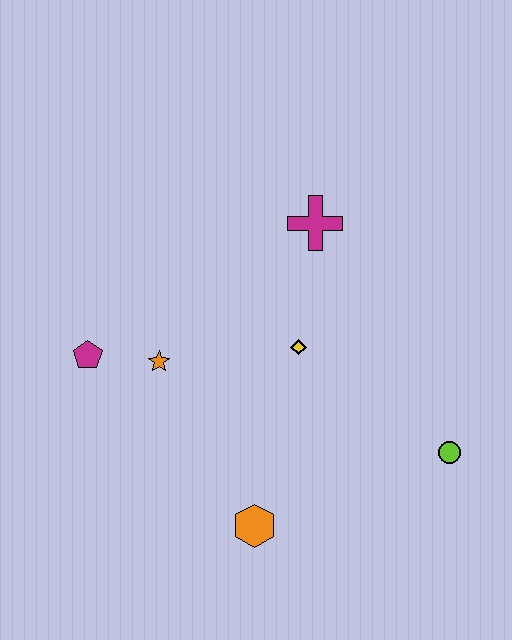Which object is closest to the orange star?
The magenta pentagon is closest to the orange star.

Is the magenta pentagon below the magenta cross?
Yes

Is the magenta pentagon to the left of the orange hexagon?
Yes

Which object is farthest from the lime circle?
The magenta pentagon is farthest from the lime circle.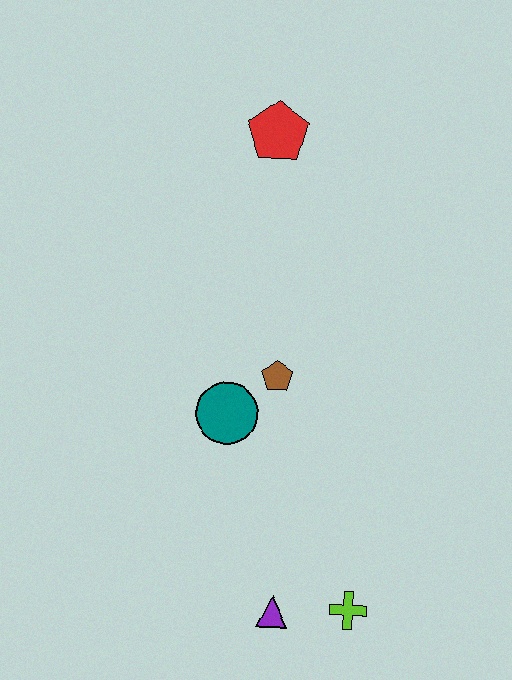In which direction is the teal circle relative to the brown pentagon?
The teal circle is to the left of the brown pentagon.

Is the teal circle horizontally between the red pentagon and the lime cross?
No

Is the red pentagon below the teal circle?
No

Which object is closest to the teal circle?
The brown pentagon is closest to the teal circle.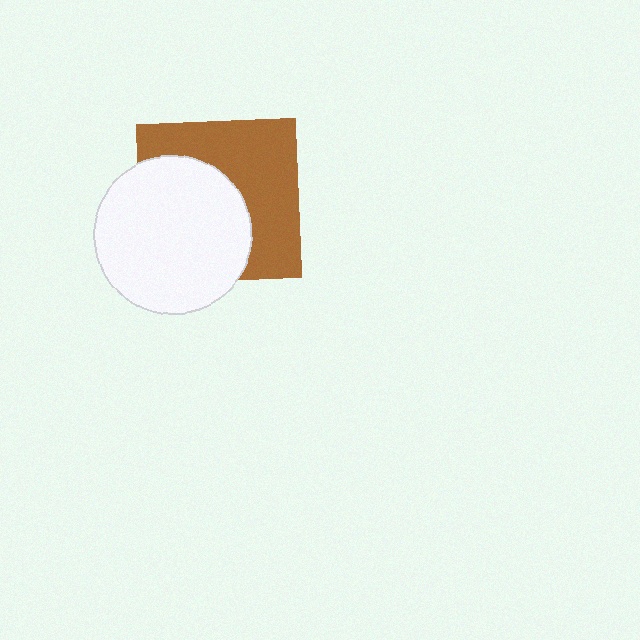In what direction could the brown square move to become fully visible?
The brown square could move right. That would shift it out from behind the white circle entirely.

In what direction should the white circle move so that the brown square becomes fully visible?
The white circle should move left. That is the shortest direction to clear the overlap and leave the brown square fully visible.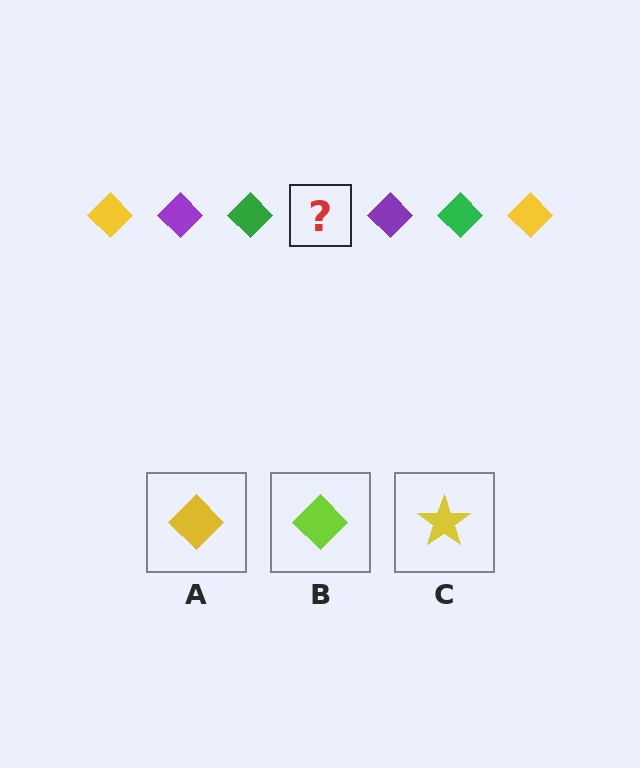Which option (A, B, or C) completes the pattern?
A.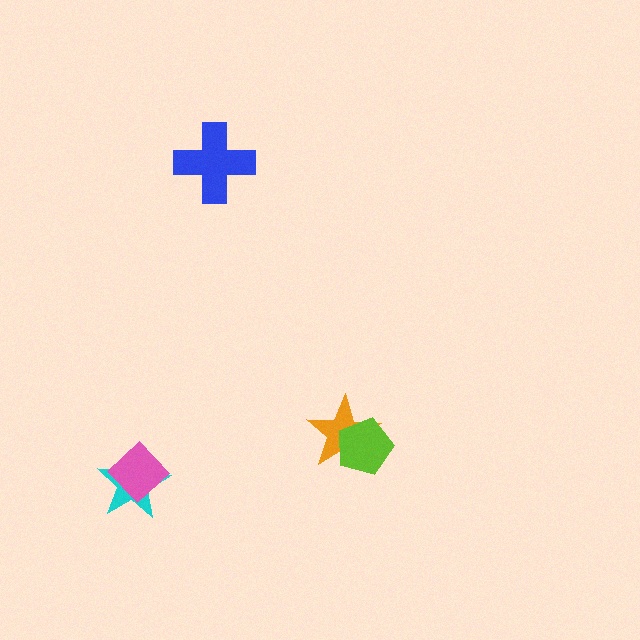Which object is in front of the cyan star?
The pink diamond is in front of the cyan star.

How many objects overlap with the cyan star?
1 object overlaps with the cyan star.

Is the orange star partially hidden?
Yes, it is partially covered by another shape.